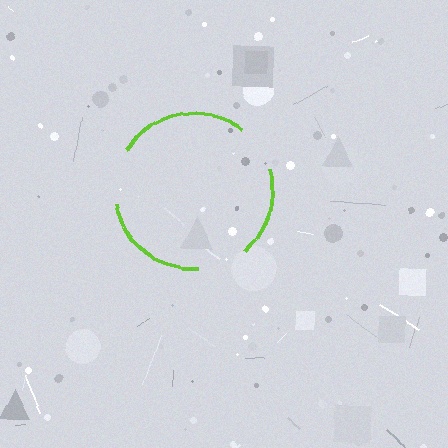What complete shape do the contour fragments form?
The contour fragments form a circle.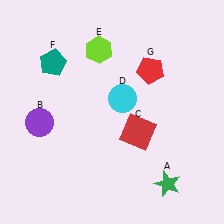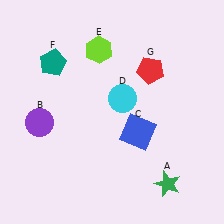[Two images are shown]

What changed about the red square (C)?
In Image 1, C is red. In Image 2, it changed to blue.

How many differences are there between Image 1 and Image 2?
There is 1 difference between the two images.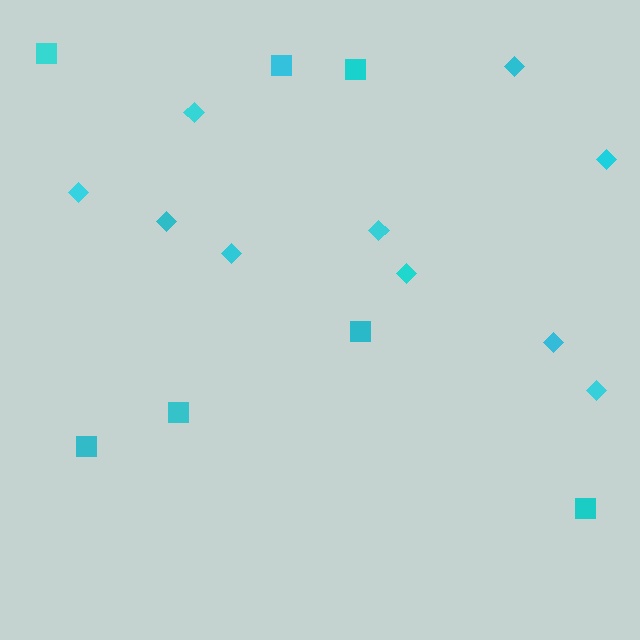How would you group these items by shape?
There are 2 groups: one group of diamonds (10) and one group of squares (7).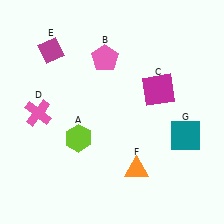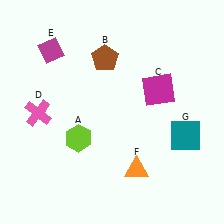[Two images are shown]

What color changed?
The pentagon (B) changed from pink in Image 1 to brown in Image 2.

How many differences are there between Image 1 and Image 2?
There is 1 difference between the two images.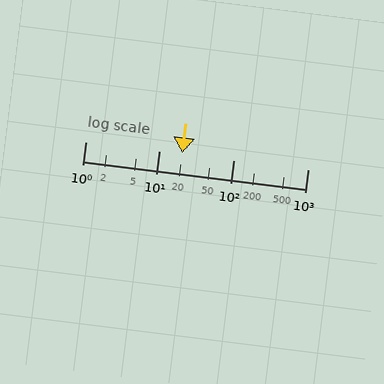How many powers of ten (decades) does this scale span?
The scale spans 3 decades, from 1 to 1000.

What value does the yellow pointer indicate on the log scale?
The pointer indicates approximately 20.